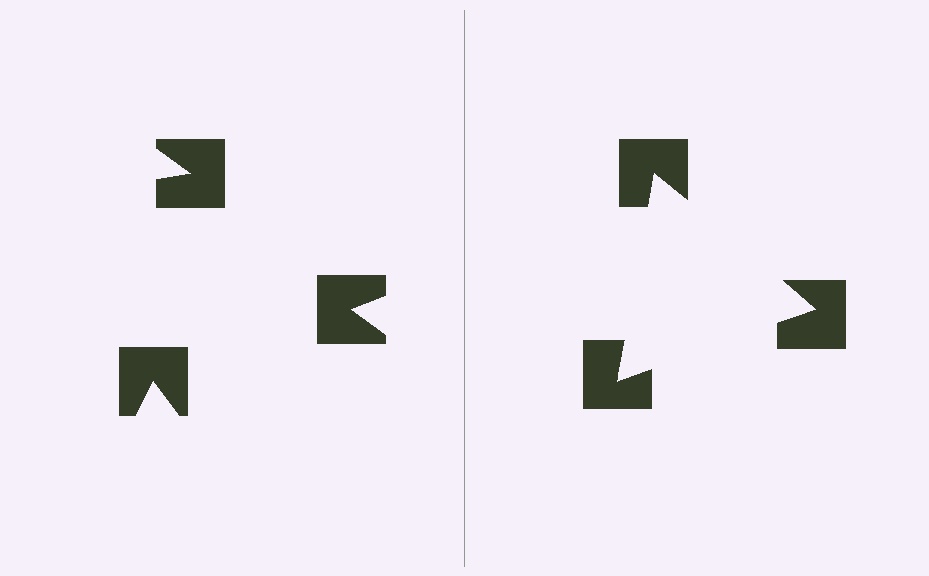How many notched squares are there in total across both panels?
6 — 3 on each side.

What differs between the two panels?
The notched squares are positioned identically on both sides; only the wedge orientations differ. On the right they align to a triangle; on the left they are misaligned.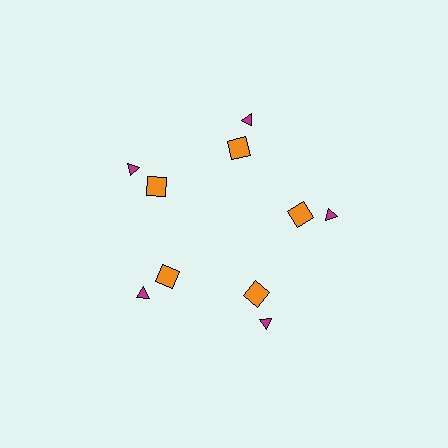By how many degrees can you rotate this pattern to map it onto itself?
The pattern maps onto itself every 72 degrees of rotation.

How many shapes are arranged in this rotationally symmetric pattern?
There are 10 shapes, arranged in 5 groups of 2.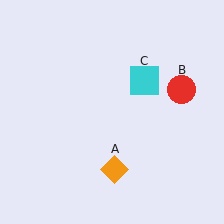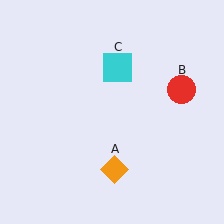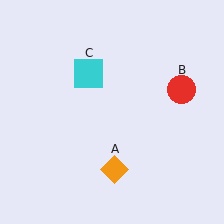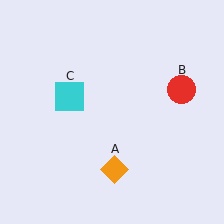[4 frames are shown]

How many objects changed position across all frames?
1 object changed position: cyan square (object C).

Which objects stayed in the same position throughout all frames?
Orange diamond (object A) and red circle (object B) remained stationary.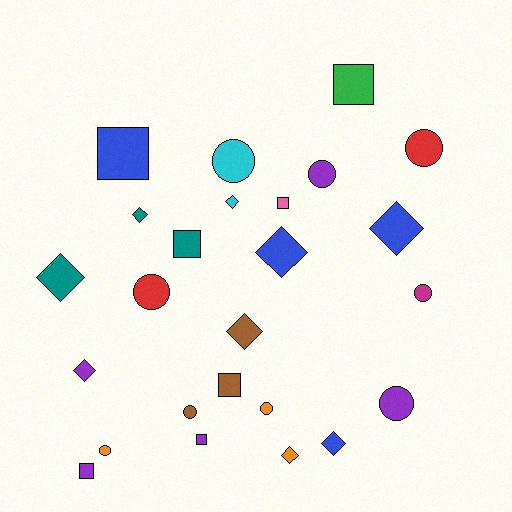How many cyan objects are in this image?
There are 2 cyan objects.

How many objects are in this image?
There are 25 objects.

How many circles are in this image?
There are 9 circles.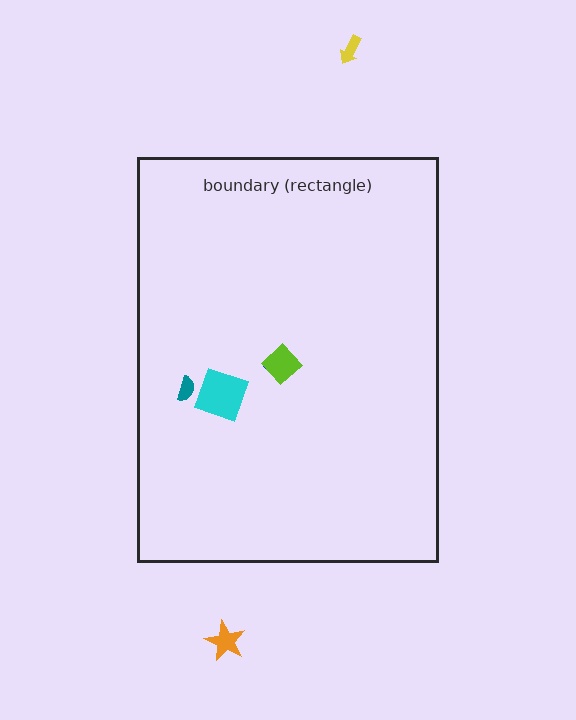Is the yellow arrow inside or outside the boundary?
Outside.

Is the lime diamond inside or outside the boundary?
Inside.